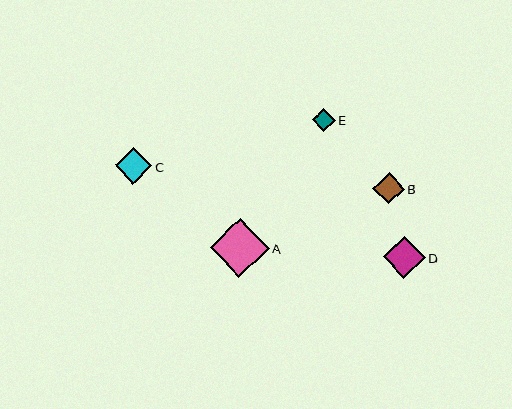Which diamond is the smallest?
Diamond E is the smallest with a size of approximately 23 pixels.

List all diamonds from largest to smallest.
From largest to smallest: A, D, C, B, E.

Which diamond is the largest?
Diamond A is the largest with a size of approximately 59 pixels.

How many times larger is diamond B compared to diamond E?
Diamond B is approximately 1.4 times the size of diamond E.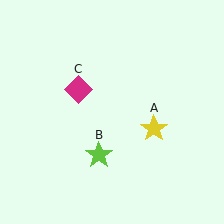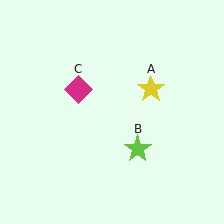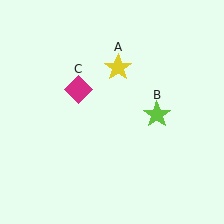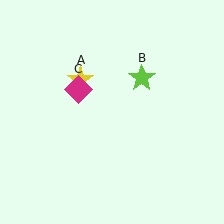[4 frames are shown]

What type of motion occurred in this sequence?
The yellow star (object A), lime star (object B) rotated counterclockwise around the center of the scene.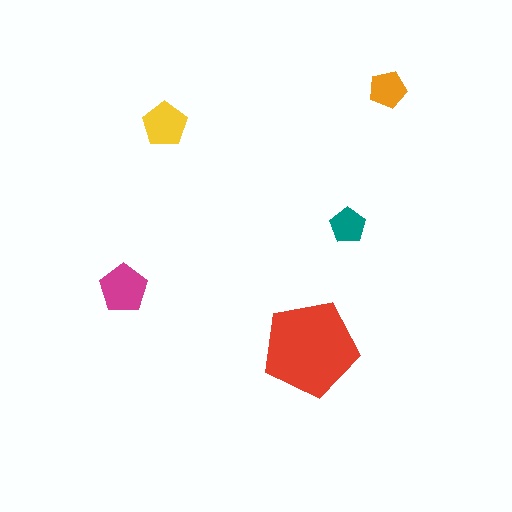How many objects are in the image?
There are 5 objects in the image.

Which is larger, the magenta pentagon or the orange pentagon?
The magenta one.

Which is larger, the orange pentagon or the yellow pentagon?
The yellow one.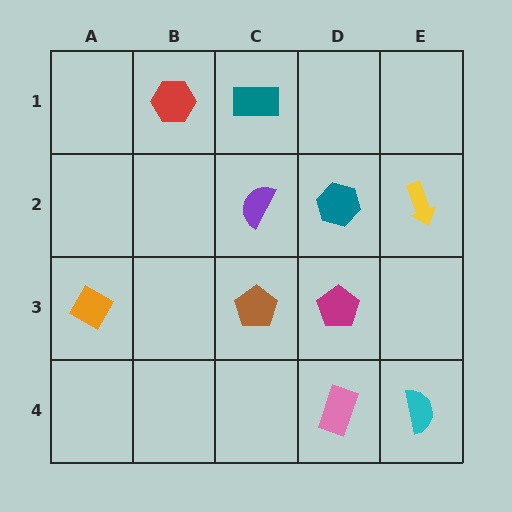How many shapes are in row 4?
2 shapes.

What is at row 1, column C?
A teal rectangle.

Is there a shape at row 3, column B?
No, that cell is empty.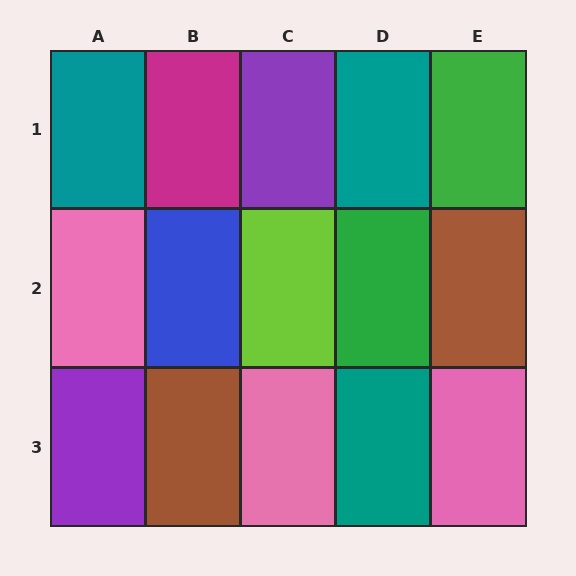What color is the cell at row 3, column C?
Pink.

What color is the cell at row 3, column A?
Purple.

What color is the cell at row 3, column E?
Pink.